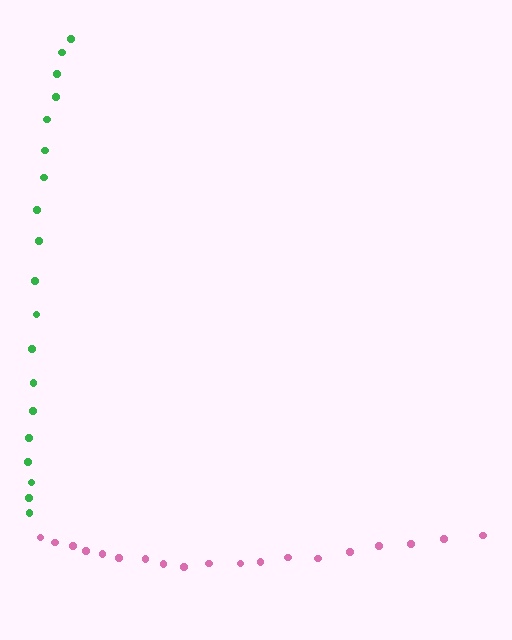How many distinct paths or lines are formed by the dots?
There are 2 distinct paths.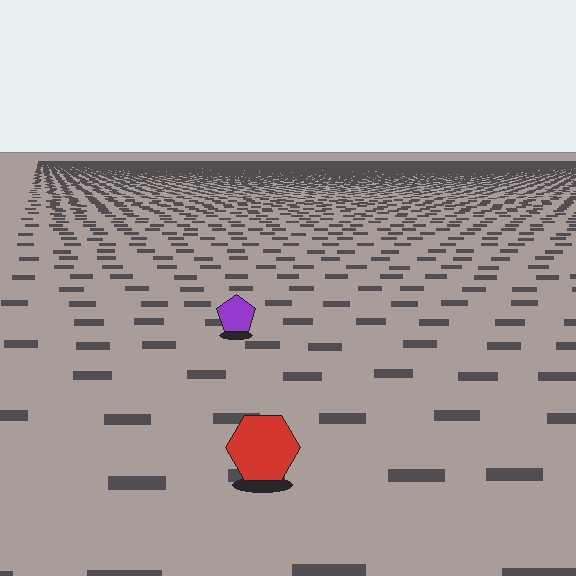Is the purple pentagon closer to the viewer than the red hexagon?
No. The red hexagon is closer — you can tell from the texture gradient: the ground texture is coarser near it.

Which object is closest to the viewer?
The red hexagon is closest. The texture marks near it are larger and more spread out.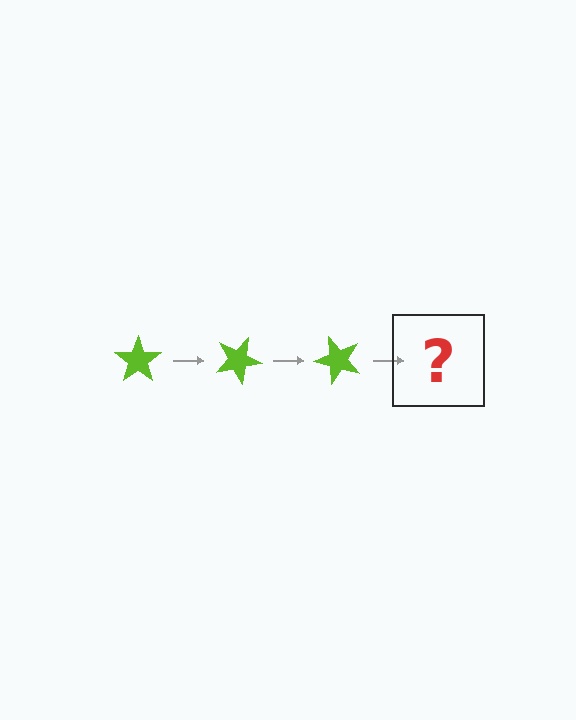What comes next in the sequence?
The next element should be a lime star rotated 75 degrees.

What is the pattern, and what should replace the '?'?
The pattern is that the star rotates 25 degrees each step. The '?' should be a lime star rotated 75 degrees.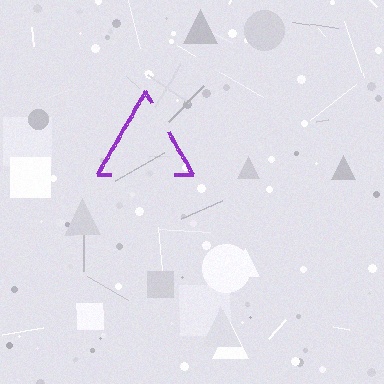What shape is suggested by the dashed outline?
The dashed outline suggests a triangle.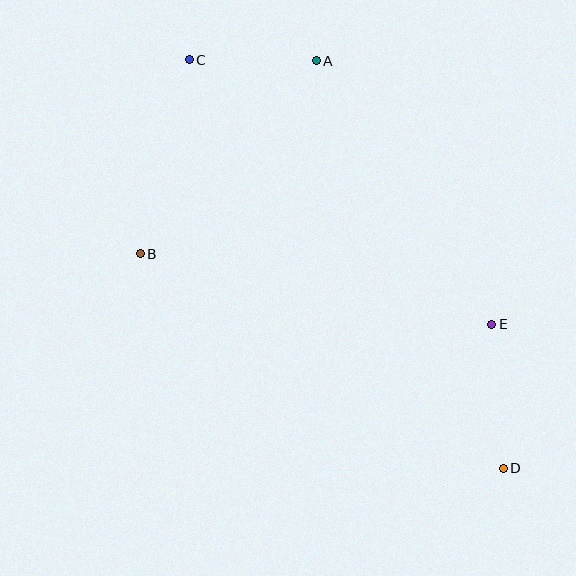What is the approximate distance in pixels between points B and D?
The distance between B and D is approximately 422 pixels.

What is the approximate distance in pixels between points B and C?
The distance between B and C is approximately 200 pixels.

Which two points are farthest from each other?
Points C and D are farthest from each other.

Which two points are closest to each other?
Points A and C are closest to each other.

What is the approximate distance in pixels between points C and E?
The distance between C and E is approximately 401 pixels.